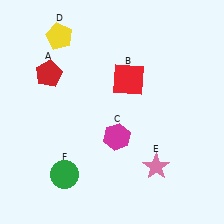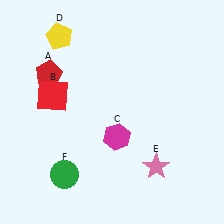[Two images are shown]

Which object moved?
The red square (B) moved left.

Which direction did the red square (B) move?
The red square (B) moved left.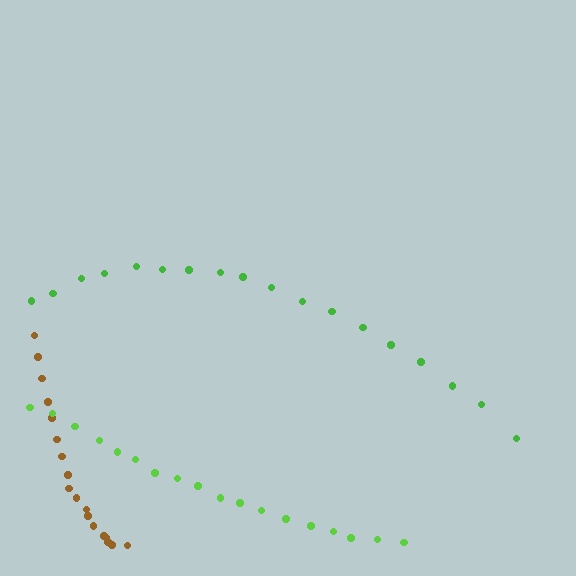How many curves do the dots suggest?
There are 3 distinct paths.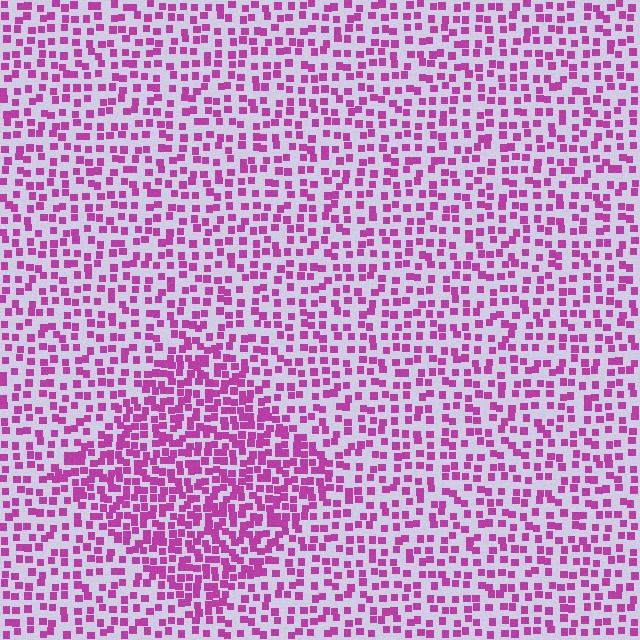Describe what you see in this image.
The image contains small magenta elements arranged at two different densities. A diamond-shaped region is visible where the elements are more densely packed than the surrounding area.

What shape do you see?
I see a diamond.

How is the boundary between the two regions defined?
The boundary is defined by a change in element density (approximately 1.8x ratio). All elements are the same color, size, and shape.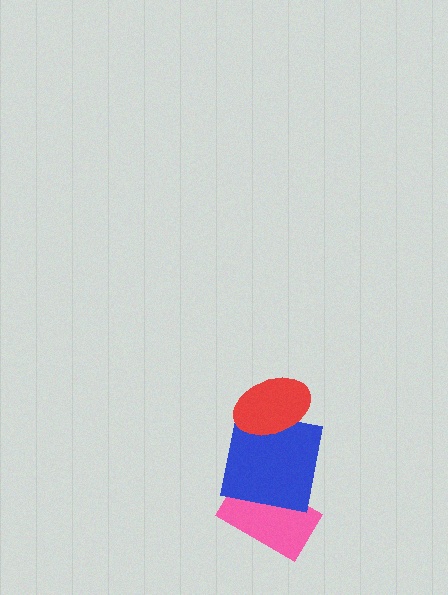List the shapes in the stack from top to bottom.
From top to bottom: the red ellipse, the blue square, the pink rectangle.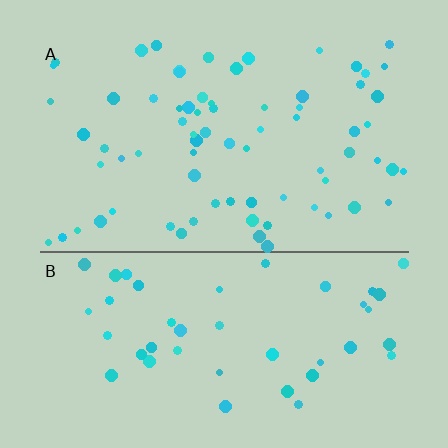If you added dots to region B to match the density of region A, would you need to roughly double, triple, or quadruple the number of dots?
Approximately double.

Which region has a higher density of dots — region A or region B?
A (the top).